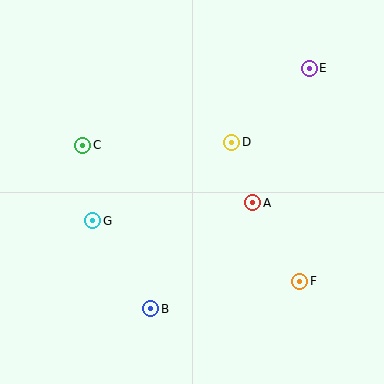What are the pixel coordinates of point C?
Point C is at (83, 145).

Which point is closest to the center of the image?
Point A at (253, 203) is closest to the center.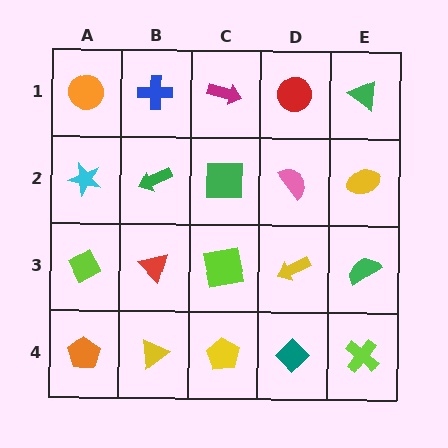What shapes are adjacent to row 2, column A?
An orange circle (row 1, column A), a lime diamond (row 3, column A), a green arrow (row 2, column B).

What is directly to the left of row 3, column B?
A lime diamond.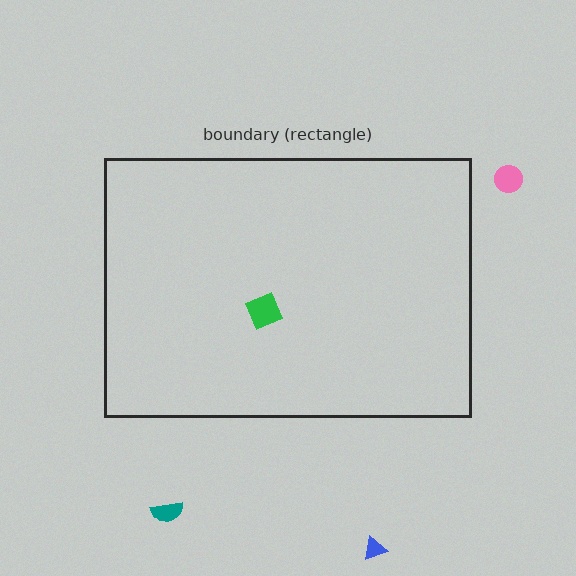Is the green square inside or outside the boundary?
Inside.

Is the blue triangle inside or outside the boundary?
Outside.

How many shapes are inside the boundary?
1 inside, 3 outside.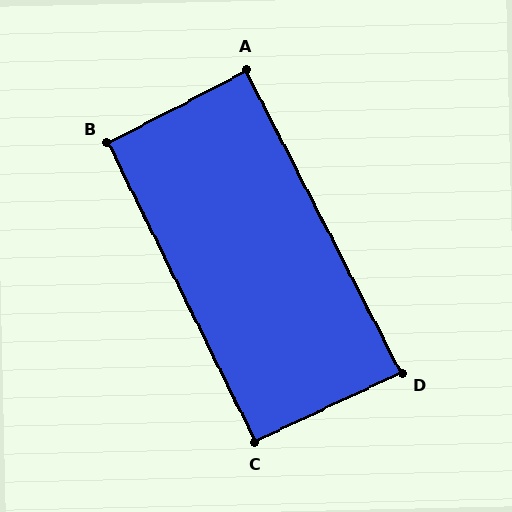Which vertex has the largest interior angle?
B, at approximately 92 degrees.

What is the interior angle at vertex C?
Approximately 91 degrees (approximately right).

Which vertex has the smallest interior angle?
D, at approximately 88 degrees.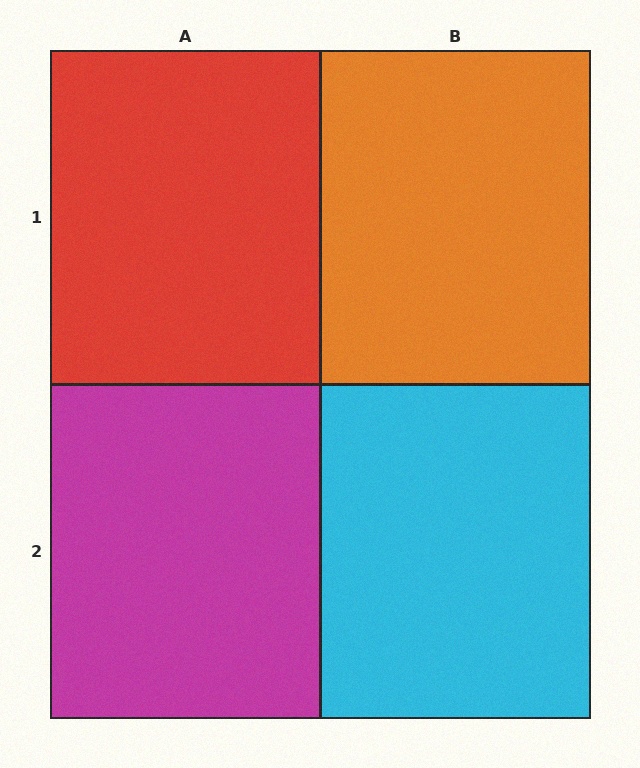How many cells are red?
1 cell is red.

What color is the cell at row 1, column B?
Orange.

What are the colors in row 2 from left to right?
Magenta, cyan.